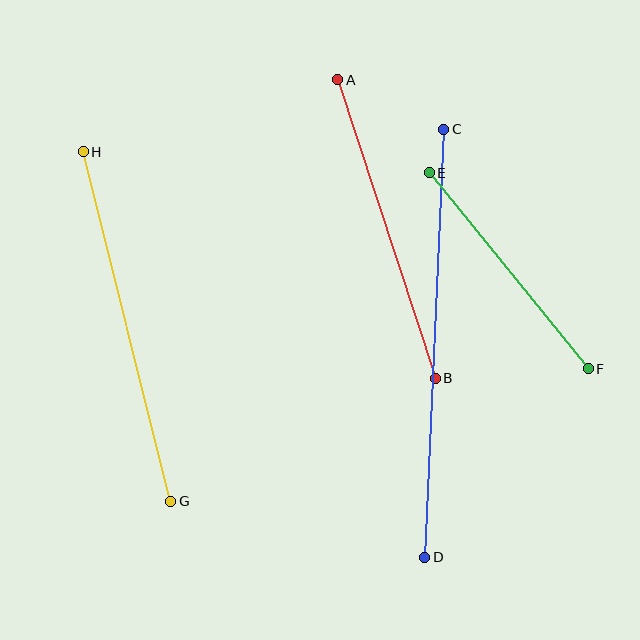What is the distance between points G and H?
The distance is approximately 360 pixels.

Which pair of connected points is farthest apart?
Points C and D are farthest apart.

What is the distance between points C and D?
The distance is approximately 429 pixels.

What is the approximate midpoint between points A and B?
The midpoint is at approximately (386, 229) pixels.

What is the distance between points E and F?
The distance is approximately 253 pixels.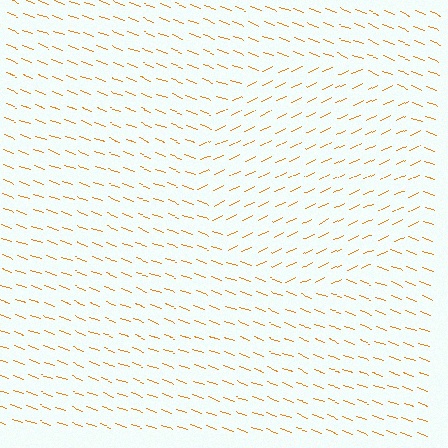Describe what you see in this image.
The image is filled with small orange line segments. A circle region in the image has lines oriented differently from the surrounding lines, creating a visible texture boundary.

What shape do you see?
I see a circle.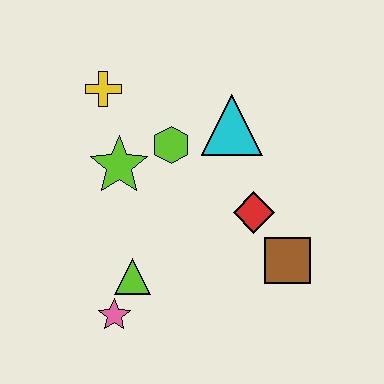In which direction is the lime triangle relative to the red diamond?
The lime triangle is to the left of the red diamond.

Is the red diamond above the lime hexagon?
No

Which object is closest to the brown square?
The red diamond is closest to the brown square.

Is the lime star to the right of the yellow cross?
Yes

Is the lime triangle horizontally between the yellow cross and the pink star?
No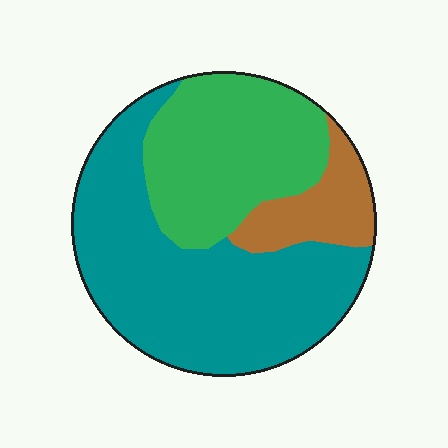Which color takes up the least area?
Brown, at roughly 15%.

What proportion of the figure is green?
Green takes up about one third (1/3) of the figure.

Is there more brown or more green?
Green.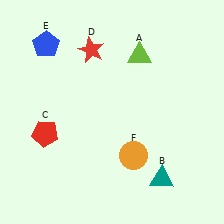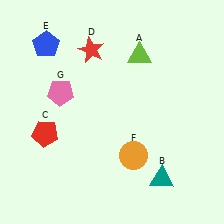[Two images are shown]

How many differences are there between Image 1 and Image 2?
There is 1 difference between the two images.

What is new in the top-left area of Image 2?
A pink pentagon (G) was added in the top-left area of Image 2.